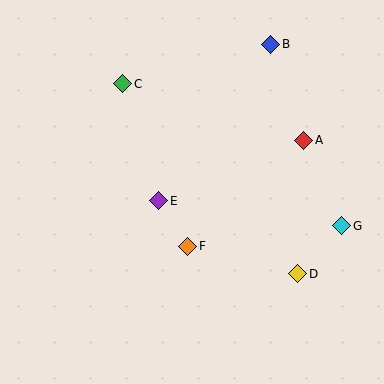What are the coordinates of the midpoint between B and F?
The midpoint between B and F is at (229, 145).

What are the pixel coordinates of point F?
Point F is at (188, 246).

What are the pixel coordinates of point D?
Point D is at (298, 274).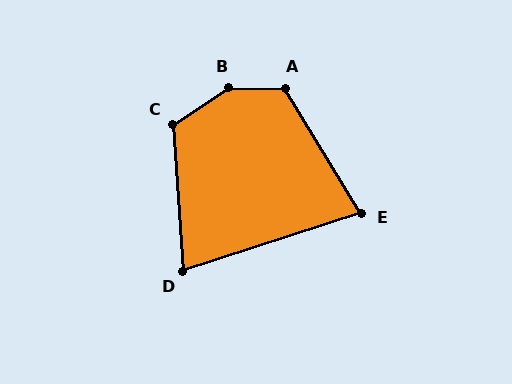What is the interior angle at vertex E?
Approximately 77 degrees (acute).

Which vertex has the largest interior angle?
B, at approximately 146 degrees.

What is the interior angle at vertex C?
Approximately 119 degrees (obtuse).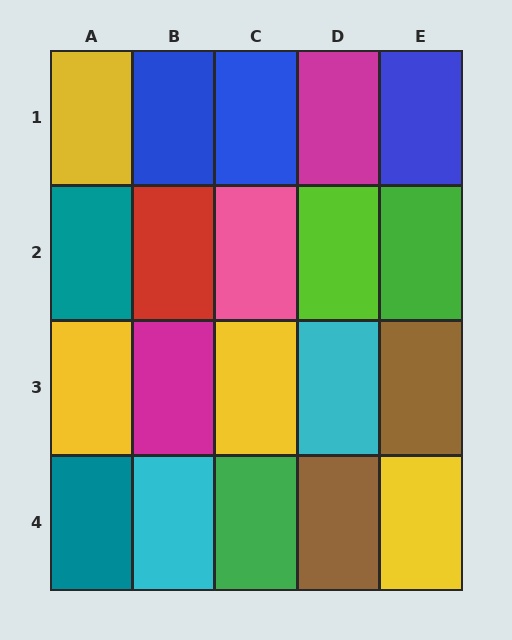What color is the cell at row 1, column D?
Magenta.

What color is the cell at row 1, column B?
Blue.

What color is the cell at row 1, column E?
Blue.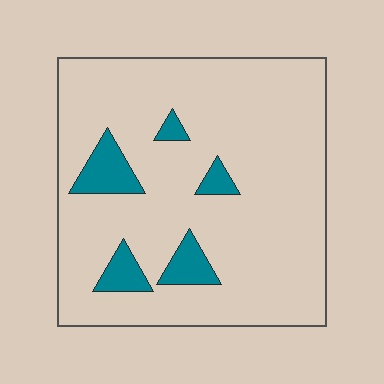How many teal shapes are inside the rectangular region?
5.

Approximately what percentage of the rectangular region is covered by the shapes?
Approximately 10%.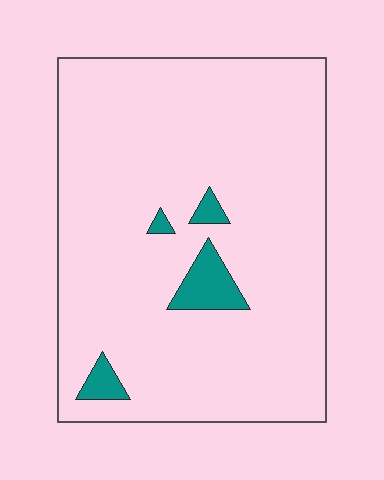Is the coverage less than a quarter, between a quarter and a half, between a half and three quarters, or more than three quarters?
Less than a quarter.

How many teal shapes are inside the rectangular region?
4.